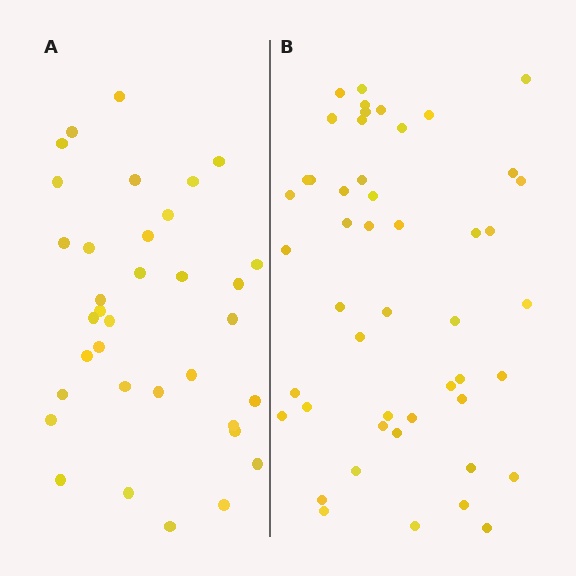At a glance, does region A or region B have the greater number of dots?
Region B (the right region) has more dots.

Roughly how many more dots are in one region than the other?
Region B has approximately 15 more dots than region A.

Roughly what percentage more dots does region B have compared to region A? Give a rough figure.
About 35% more.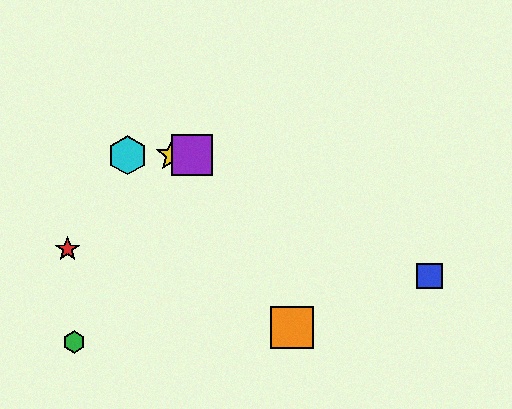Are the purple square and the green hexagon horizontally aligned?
No, the purple square is at y≈155 and the green hexagon is at y≈342.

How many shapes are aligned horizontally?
3 shapes (the yellow star, the purple square, the cyan hexagon) are aligned horizontally.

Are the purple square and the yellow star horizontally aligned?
Yes, both are at y≈155.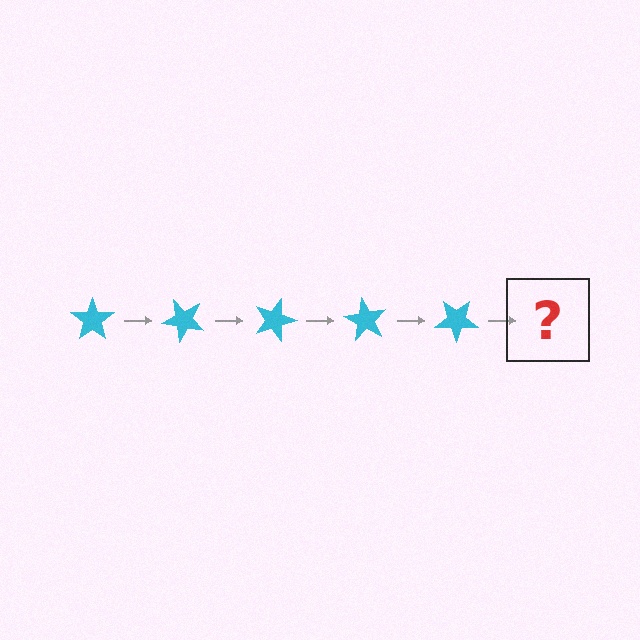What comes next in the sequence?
The next element should be a cyan star rotated 225 degrees.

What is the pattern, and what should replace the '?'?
The pattern is that the star rotates 45 degrees each step. The '?' should be a cyan star rotated 225 degrees.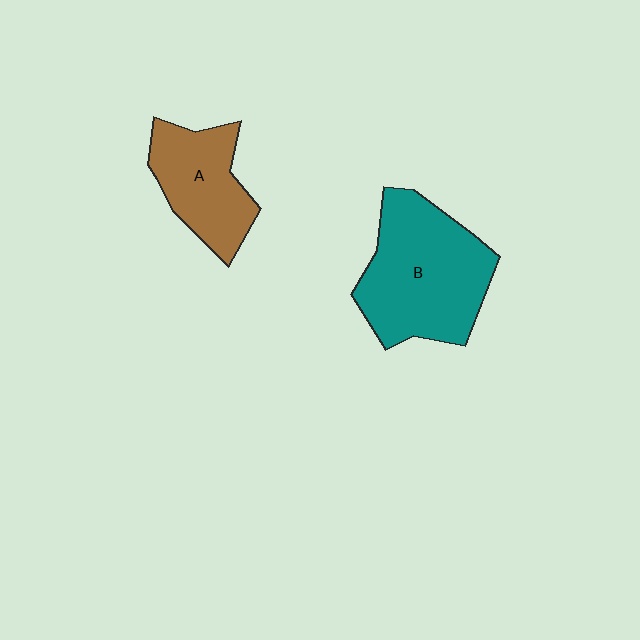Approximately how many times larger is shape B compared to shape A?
Approximately 1.6 times.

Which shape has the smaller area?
Shape A (brown).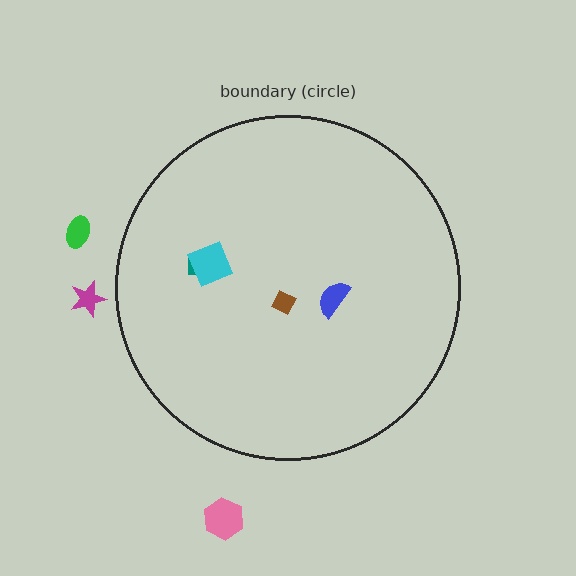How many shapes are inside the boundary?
4 inside, 3 outside.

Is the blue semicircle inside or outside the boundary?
Inside.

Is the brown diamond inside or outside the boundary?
Inside.